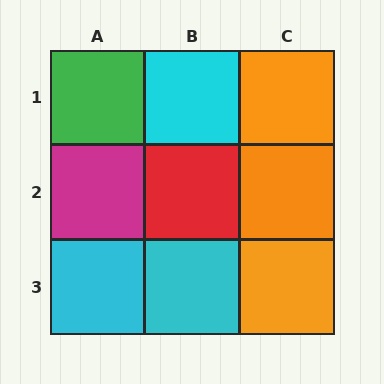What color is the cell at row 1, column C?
Orange.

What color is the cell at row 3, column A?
Cyan.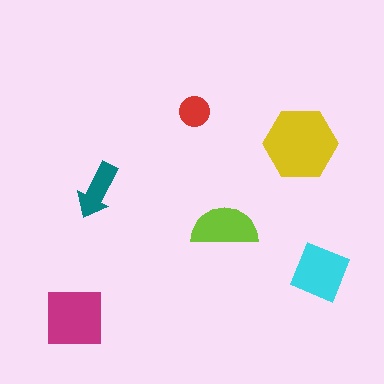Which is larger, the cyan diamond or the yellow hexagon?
The yellow hexagon.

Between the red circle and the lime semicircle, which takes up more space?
The lime semicircle.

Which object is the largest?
The yellow hexagon.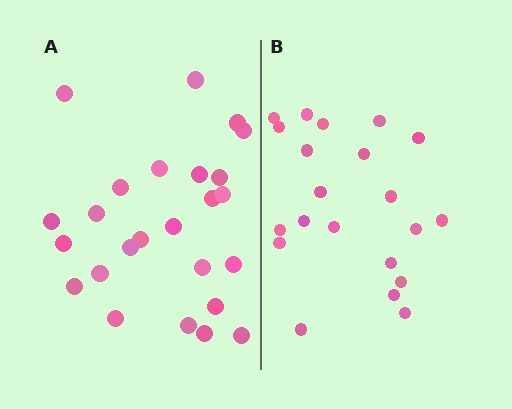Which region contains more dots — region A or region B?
Region A (the left region) has more dots.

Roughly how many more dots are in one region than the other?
Region A has about 4 more dots than region B.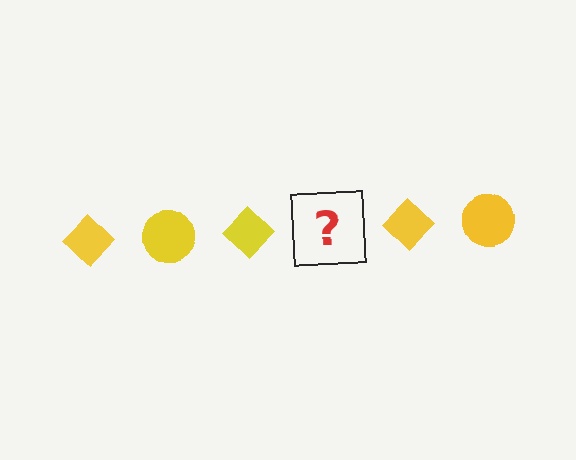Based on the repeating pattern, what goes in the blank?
The blank should be a yellow circle.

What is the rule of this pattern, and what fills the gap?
The rule is that the pattern cycles through diamond, circle shapes in yellow. The gap should be filled with a yellow circle.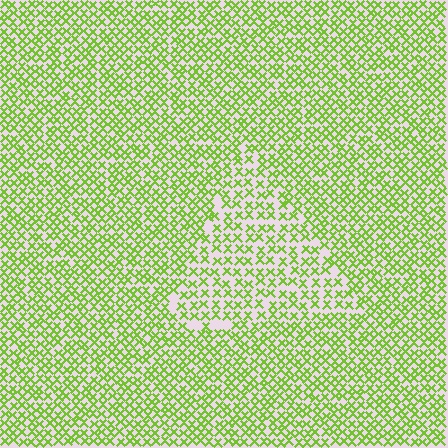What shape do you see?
I see a triangle.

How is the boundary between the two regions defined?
The boundary is defined by a change in element density (approximately 1.5x ratio). All elements are the same color, size, and shape.